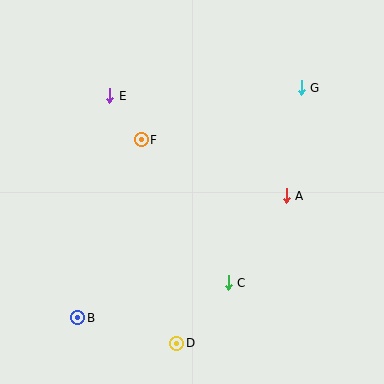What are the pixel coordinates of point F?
Point F is at (141, 140).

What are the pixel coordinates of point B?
Point B is at (78, 318).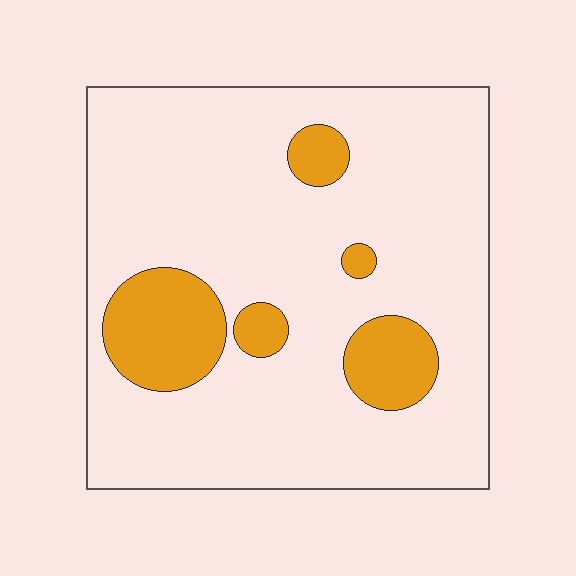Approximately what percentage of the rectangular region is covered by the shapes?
Approximately 15%.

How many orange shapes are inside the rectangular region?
5.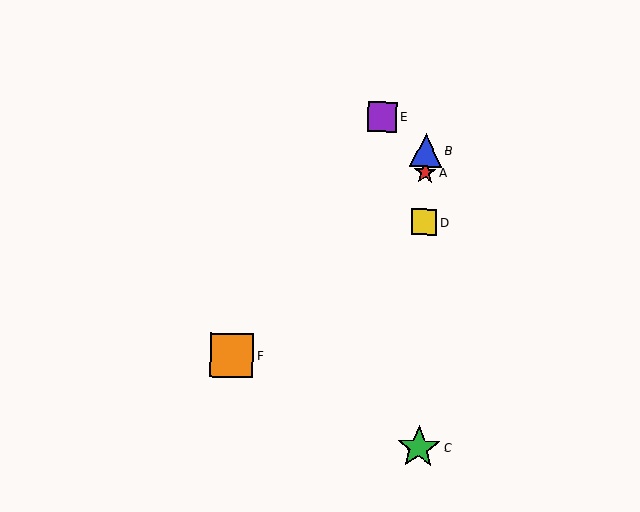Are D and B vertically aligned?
Yes, both are at x≈424.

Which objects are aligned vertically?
Objects A, B, C, D are aligned vertically.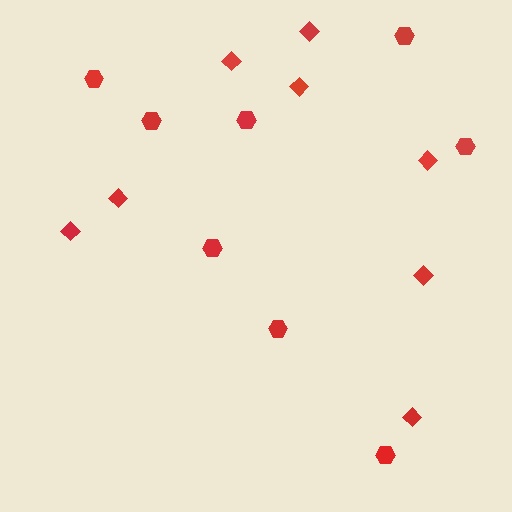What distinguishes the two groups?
There are 2 groups: one group of diamonds (8) and one group of hexagons (8).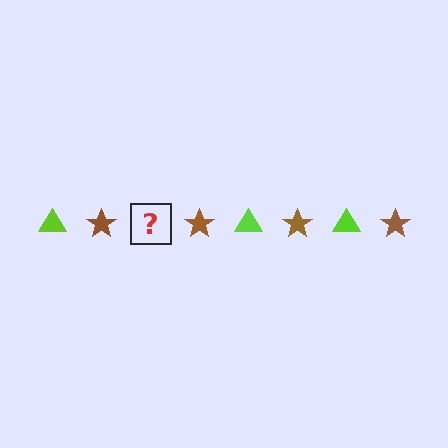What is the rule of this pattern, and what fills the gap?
The rule is that the pattern alternates between lime triangle and brown star. The gap should be filled with a lime triangle.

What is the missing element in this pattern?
The missing element is a lime triangle.